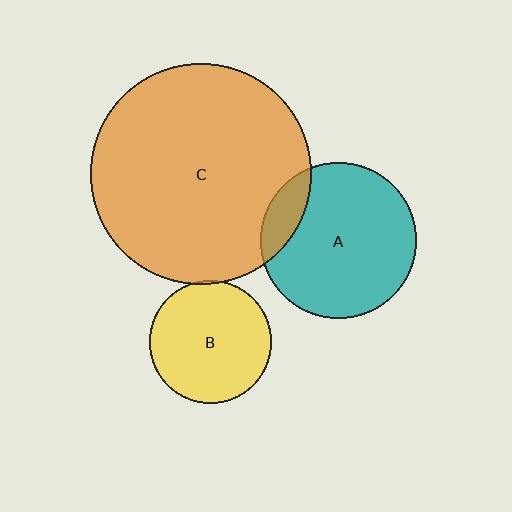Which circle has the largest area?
Circle C (orange).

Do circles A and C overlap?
Yes.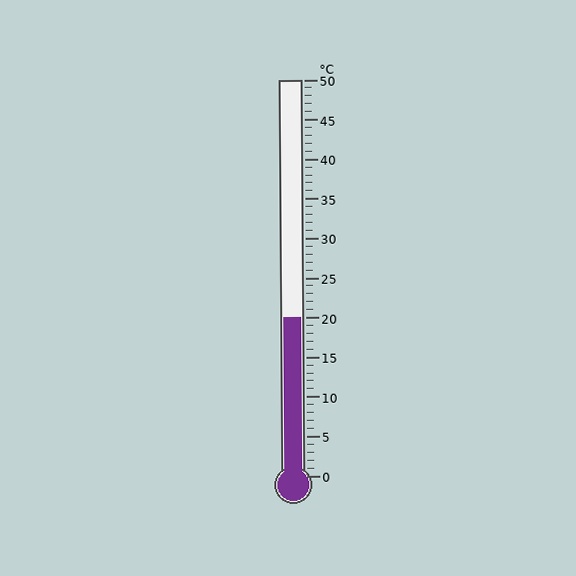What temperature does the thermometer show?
The thermometer shows approximately 20°C.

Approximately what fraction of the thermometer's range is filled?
The thermometer is filled to approximately 40% of its range.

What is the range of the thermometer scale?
The thermometer scale ranges from 0°C to 50°C.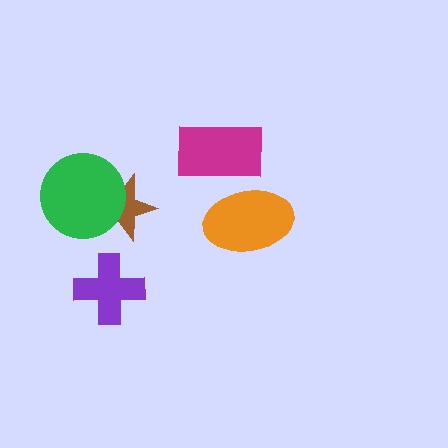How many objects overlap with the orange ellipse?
1 object overlaps with the orange ellipse.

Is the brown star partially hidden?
Yes, it is partially covered by another shape.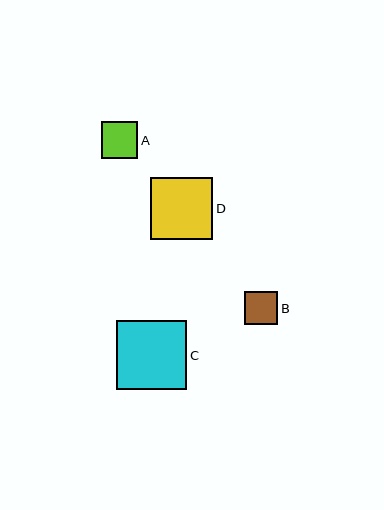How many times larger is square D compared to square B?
Square D is approximately 1.9 times the size of square B.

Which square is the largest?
Square C is the largest with a size of approximately 70 pixels.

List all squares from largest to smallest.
From largest to smallest: C, D, A, B.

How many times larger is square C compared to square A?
Square C is approximately 1.9 times the size of square A.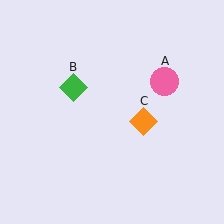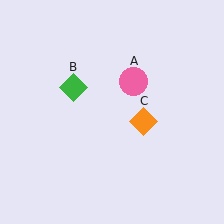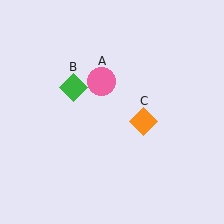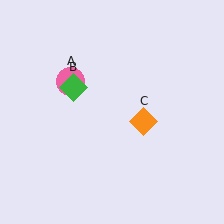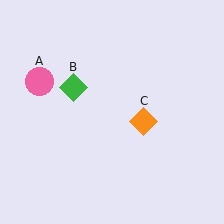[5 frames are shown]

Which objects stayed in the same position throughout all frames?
Green diamond (object B) and orange diamond (object C) remained stationary.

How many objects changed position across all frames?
1 object changed position: pink circle (object A).